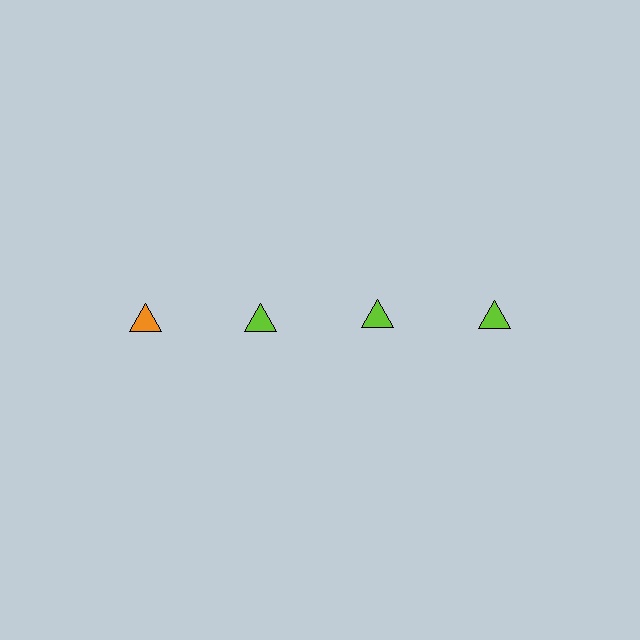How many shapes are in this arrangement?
There are 4 shapes arranged in a grid pattern.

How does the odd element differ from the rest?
It has a different color: orange instead of lime.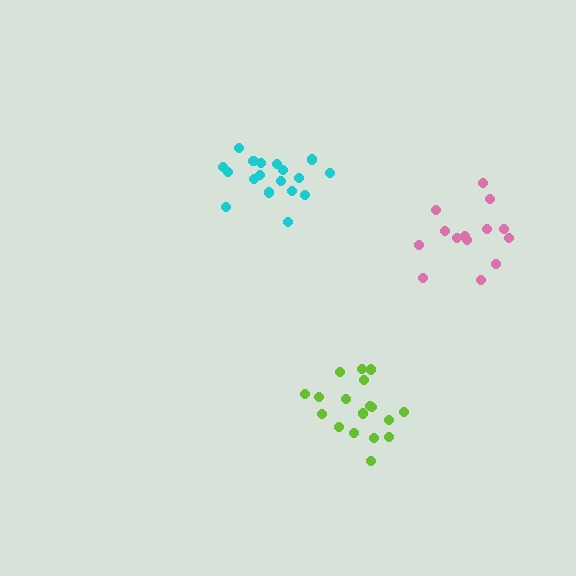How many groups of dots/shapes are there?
There are 3 groups.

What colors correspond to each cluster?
The clusters are colored: lime, cyan, pink.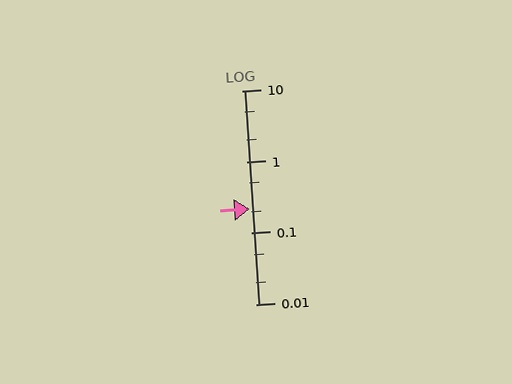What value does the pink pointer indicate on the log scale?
The pointer indicates approximately 0.22.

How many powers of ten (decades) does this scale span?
The scale spans 3 decades, from 0.01 to 10.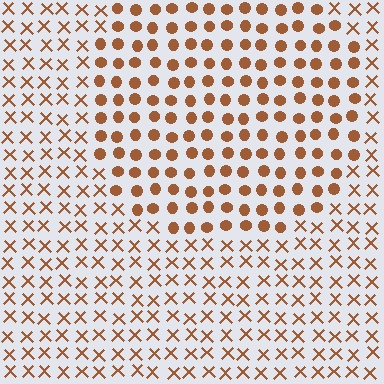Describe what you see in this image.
The image is filled with small brown elements arranged in a uniform grid. A circle-shaped region contains circles, while the surrounding area contains X marks. The boundary is defined purely by the change in element shape.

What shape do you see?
I see a circle.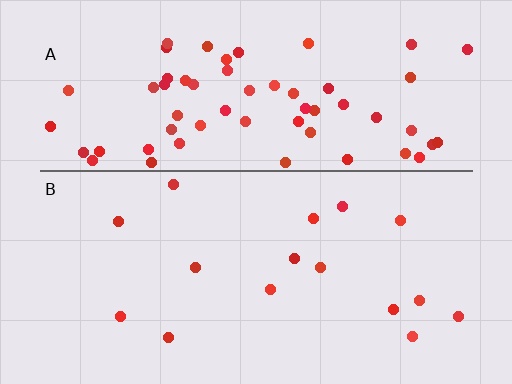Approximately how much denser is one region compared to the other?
Approximately 4.0× — region A over region B.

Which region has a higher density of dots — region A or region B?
A (the top).